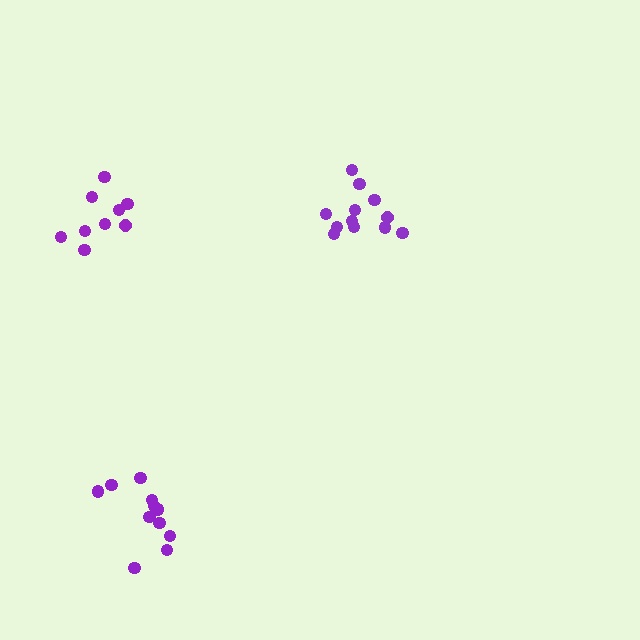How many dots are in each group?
Group 1: 12 dots, Group 2: 9 dots, Group 3: 11 dots (32 total).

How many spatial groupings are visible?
There are 3 spatial groupings.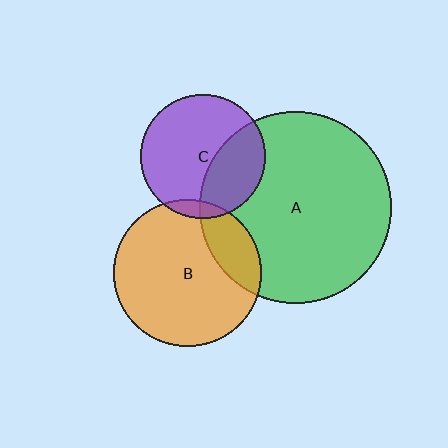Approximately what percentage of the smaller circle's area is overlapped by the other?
Approximately 35%.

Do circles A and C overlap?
Yes.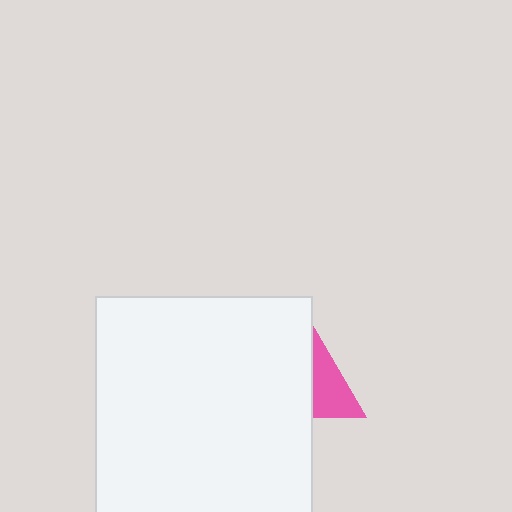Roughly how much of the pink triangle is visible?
A small part of it is visible (roughly 36%).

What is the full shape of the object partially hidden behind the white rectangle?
The partially hidden object is a pink triangle.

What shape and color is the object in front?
The object in front is a white rectangle.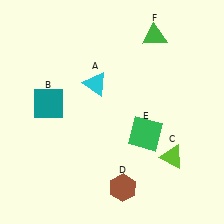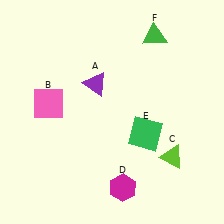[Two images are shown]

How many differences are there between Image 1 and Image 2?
There are 3 differences between the two images.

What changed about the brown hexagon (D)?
In Image 1, D is brown. In Image 2, it changed to magenta.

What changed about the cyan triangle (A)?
In Image 1, A is cyan. In Image 2, it changed to purple.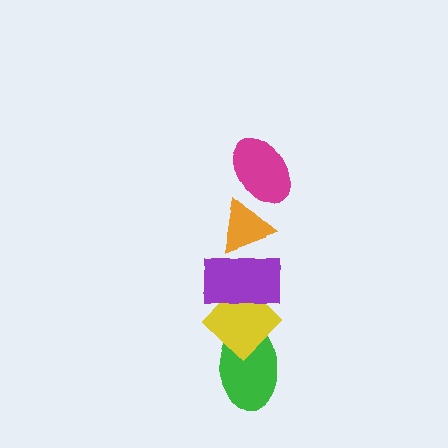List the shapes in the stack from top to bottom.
From top to bottom: the magenta ellipse, the orange triangle, the purple rectangle, the yellow diamond, the green ellipse.